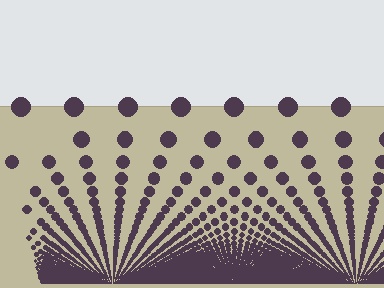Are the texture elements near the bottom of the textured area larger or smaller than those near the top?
Smaller. The gradient is inverted — elements near the bottom are smaller and denser.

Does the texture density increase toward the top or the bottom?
Density increases toward the bottom.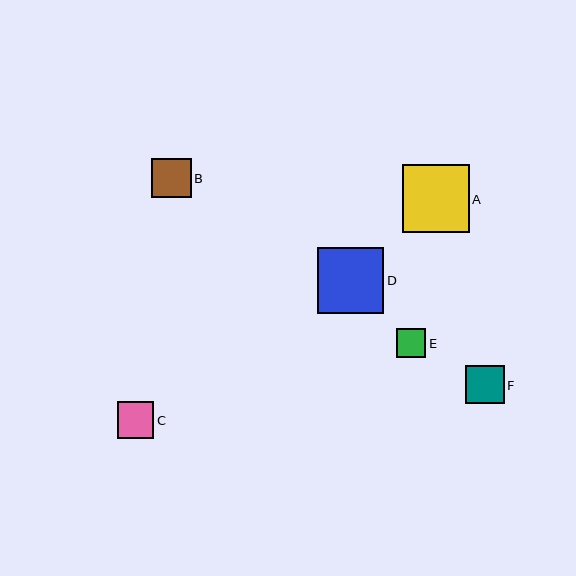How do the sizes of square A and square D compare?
Square A and square D are approximately the same size.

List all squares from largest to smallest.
From largest to smallest: A, D, B, F, C, E.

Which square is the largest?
Square A is the largest with a size of approximately 67 pixels.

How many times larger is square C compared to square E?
Square C is approximately 1.3 times the size of square E.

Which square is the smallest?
Square E is the smallest with a size of approximately 29 pixels.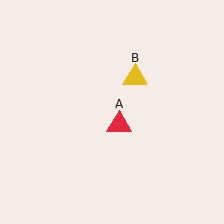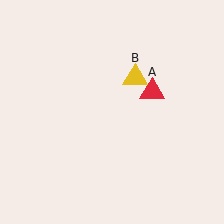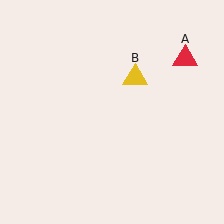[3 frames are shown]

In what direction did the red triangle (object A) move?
The red triangle (object A) moved up and to the right.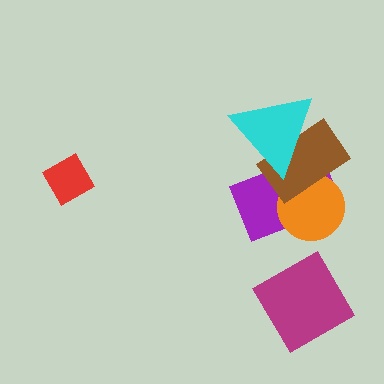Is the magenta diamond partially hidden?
No, no other shape covers it.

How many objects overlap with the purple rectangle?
3 objects overlap with the purple rectangle.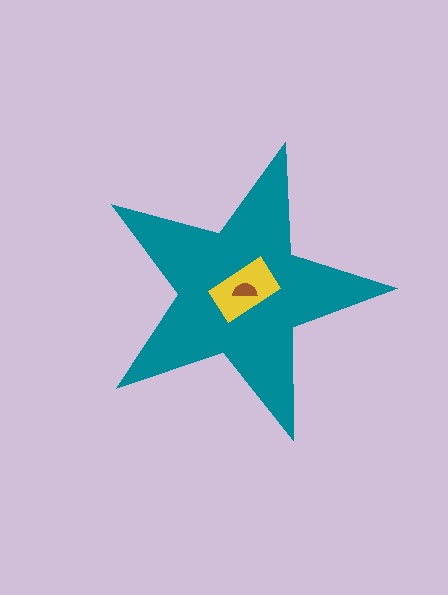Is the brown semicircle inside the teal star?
Yes.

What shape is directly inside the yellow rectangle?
The brown semicircle.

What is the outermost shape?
The teal star.